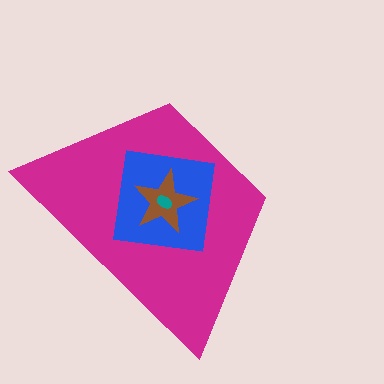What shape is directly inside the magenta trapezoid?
The blue square.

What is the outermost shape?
The magenta trapezoid.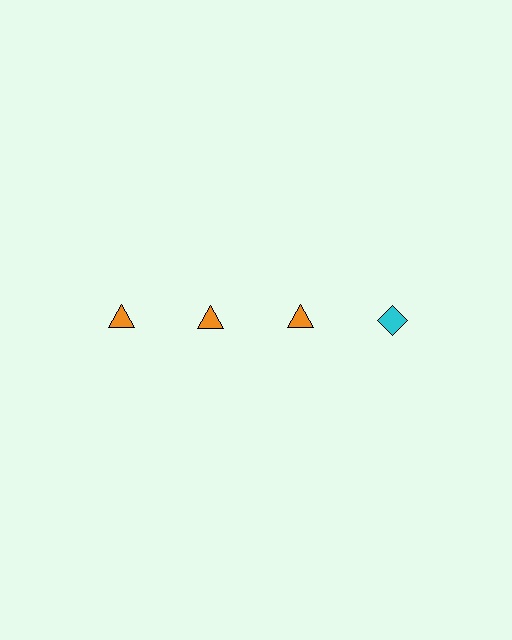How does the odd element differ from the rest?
It differs in both color (cyan instead of orange) and shape (diamond instead of triangle).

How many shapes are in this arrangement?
There are 4 shapes arranged in a grid pattern.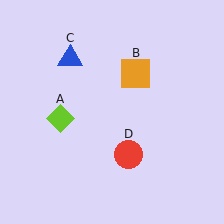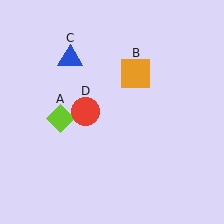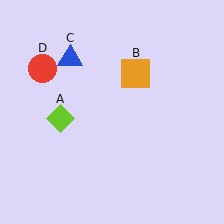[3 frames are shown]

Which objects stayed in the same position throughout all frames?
Lime diamond (object A) and orange square (object B) and blue triangle (object C) remained stationary.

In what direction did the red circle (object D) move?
The red circle (object D) moved up and to the left.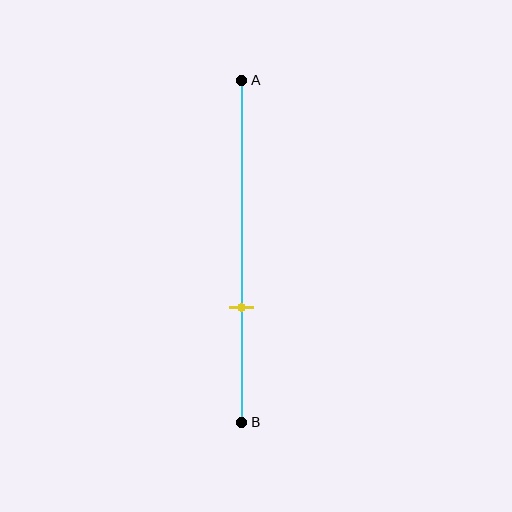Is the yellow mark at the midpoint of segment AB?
No, the mark is at about 65% from A, not at the 50% midpoint.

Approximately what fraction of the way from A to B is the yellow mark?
The yellow mark is approximately 65% of the way from A to B.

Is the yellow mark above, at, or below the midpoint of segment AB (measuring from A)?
The yellow mark is below the midpoint of segment AB.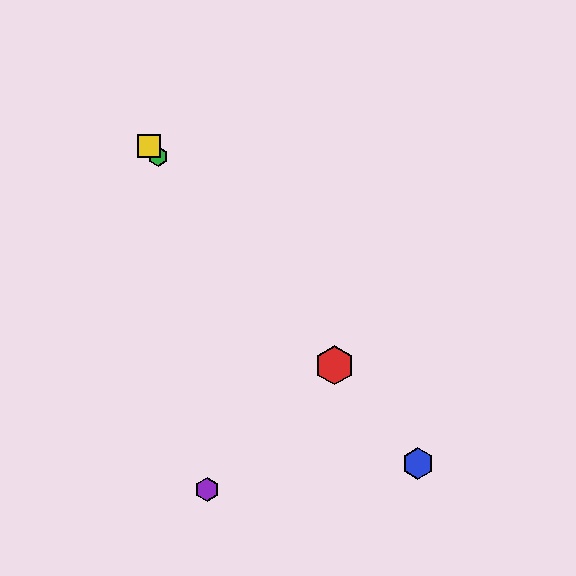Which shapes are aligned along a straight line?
The red hexagon, the blue hexagon, the green hexagon, the yellow square are aligned along a straight line.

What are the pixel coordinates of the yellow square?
The yellow square is at (149, 146).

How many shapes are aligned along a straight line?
4 shapes (the red hexagon, the blue hexagon, the green hexagon, the yellow square) are aligned along a straight line.